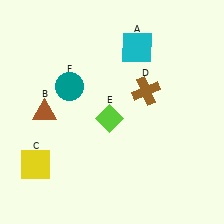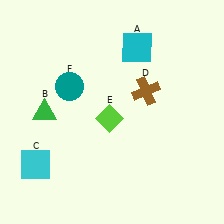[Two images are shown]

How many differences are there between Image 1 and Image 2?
There are 2 differences between the two images.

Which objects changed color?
B changed from brown to green. C changed from yellow to cyan.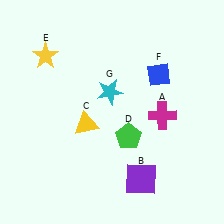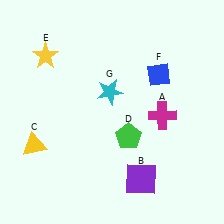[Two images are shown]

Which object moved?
The yellow triangle (C) moved left.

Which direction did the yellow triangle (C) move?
The yellow triangle (C) moved left.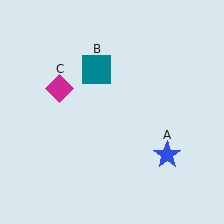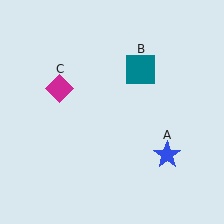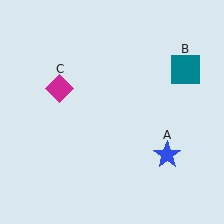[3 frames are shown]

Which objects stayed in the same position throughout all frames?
Blue star (object A) and magenta diamond (object C) remained stationary.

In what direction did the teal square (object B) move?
The teal square (object B) moved right.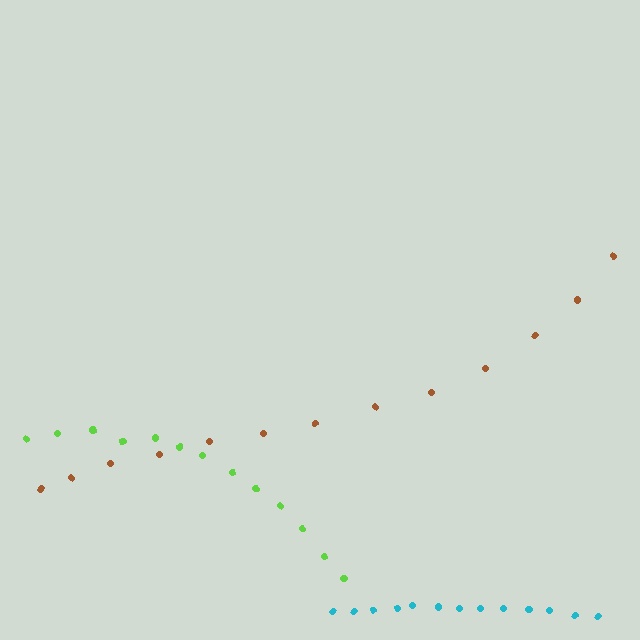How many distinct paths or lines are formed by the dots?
There are 3 distinct paths.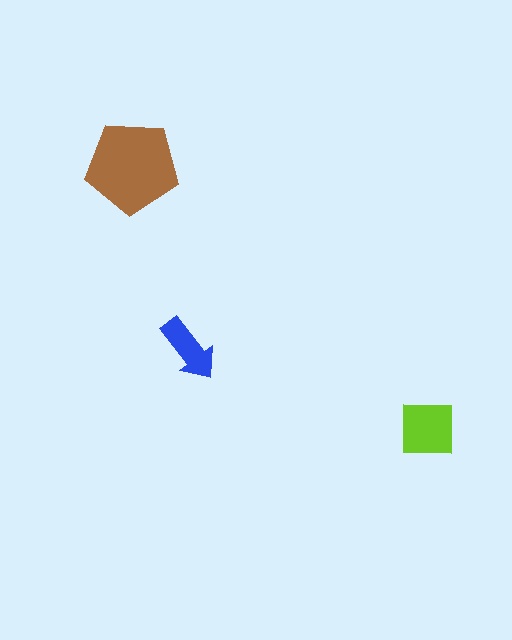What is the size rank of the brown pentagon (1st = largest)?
1st.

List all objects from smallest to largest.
The blue arrow, the lime square, the brown pentagon.